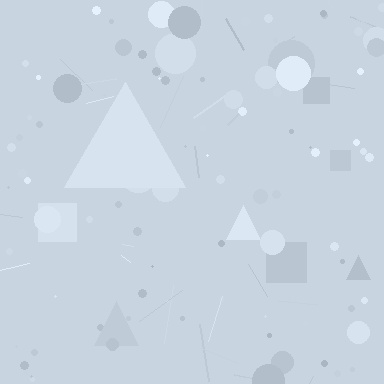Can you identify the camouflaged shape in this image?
The camouflaged shape is a triangle.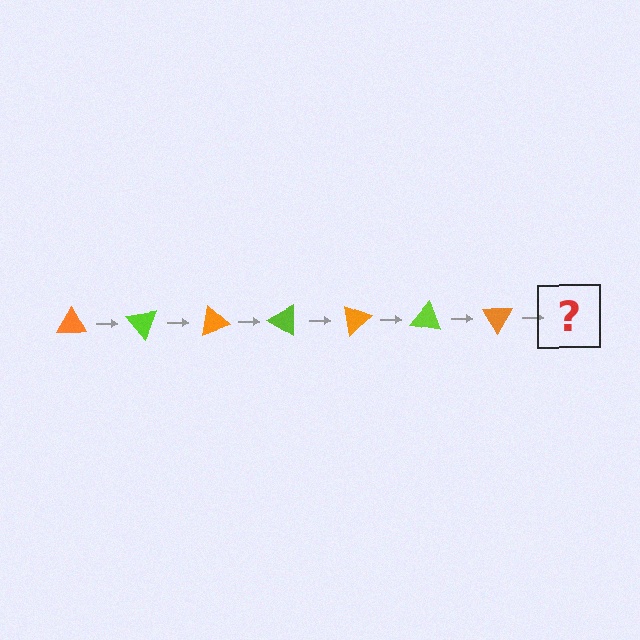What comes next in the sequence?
The next element should be a lime triangle, rotated 350 degrees from the start.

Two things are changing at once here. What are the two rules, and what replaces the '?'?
The two rules are that it rotates 50 degrees each step and the color cycles through orange and lime. The '?' should be a lime triangle, rotated 350 degrees from the start.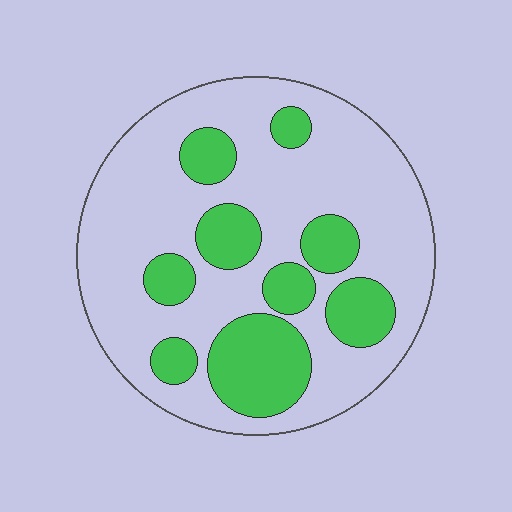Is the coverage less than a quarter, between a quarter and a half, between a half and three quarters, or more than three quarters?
Between a quarter and a half.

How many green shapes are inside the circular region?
9.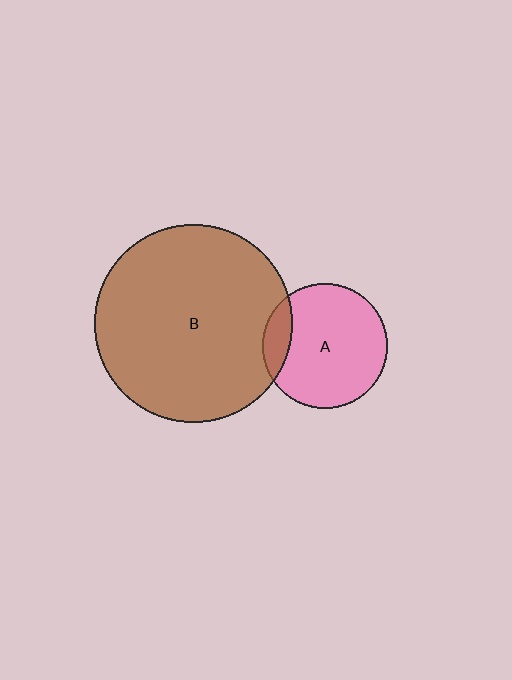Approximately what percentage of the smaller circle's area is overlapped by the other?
Approximately 15%.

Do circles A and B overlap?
Yes.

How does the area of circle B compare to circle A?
Approximately 2.5 times.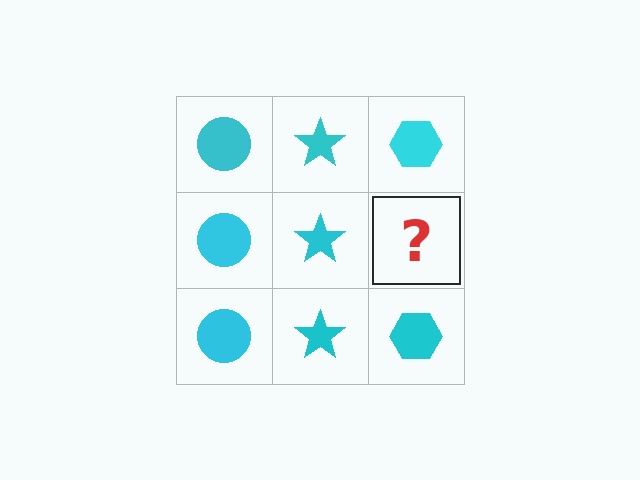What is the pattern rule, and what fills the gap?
The rule is that each column has a consistent shape. The gap should be filled with a cyan hexagon.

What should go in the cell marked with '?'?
The missing cell should contain a cyan hexagon.